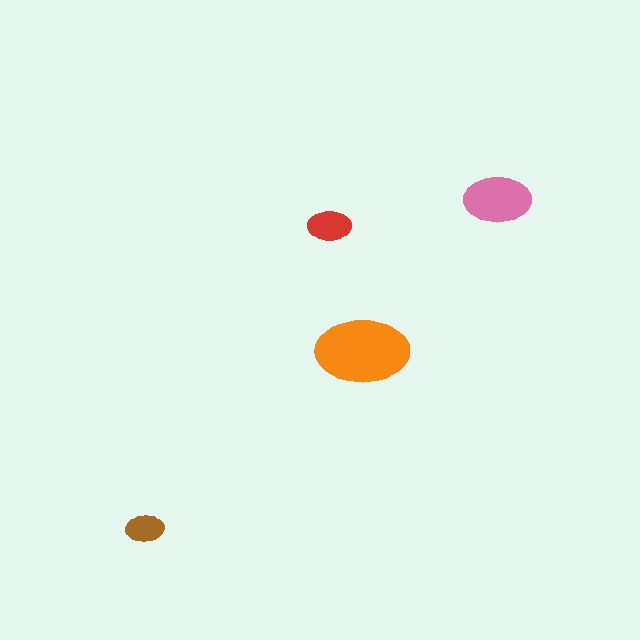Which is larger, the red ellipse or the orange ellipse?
The orange one.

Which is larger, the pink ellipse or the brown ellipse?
The pink one.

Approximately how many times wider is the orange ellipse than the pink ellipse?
About 1.5 times wider.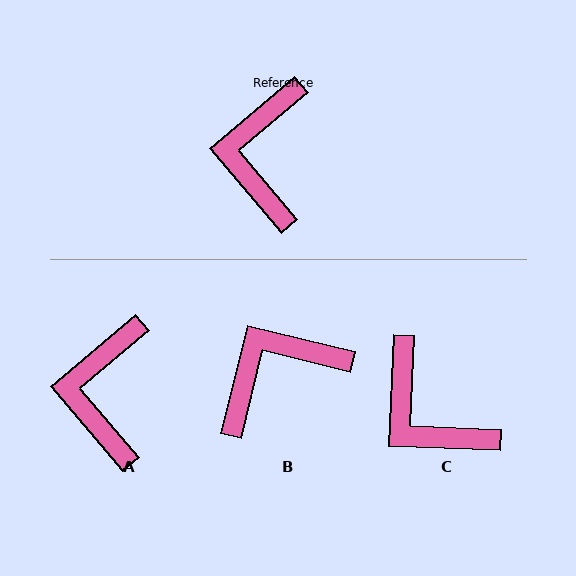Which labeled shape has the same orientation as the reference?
A.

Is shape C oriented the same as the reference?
No, it is off by about 47 degrees.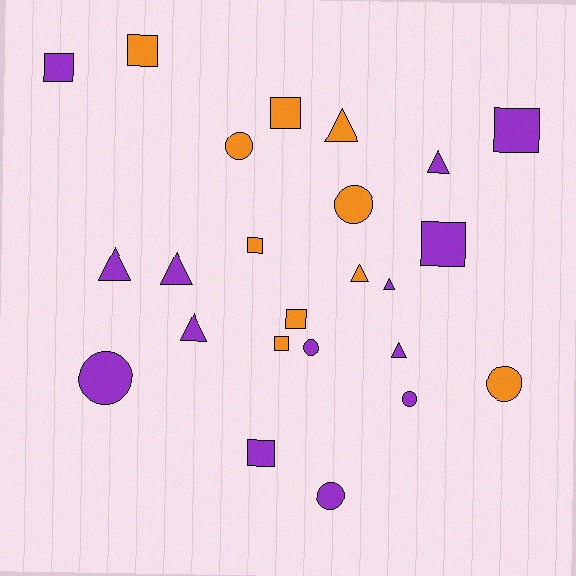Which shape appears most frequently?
Square, with 9 objects.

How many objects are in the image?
There are 24 objects.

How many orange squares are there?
There are 5 orange squares.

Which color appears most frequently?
Purple, with 14 objects.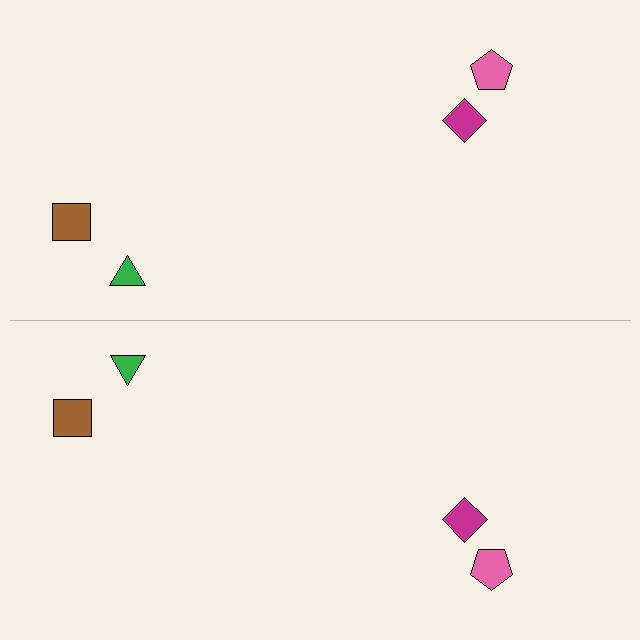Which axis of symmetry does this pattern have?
The pattern has a horizontal axis of symmetry running through the center of the image.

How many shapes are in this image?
There are 8 shapes in this image.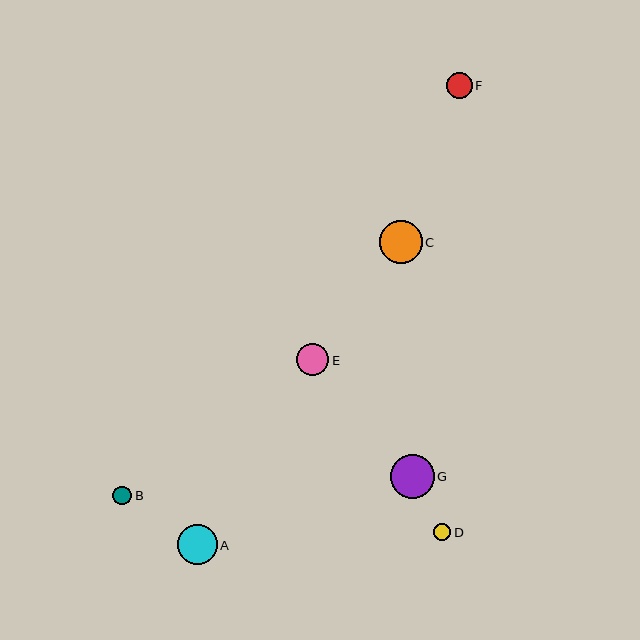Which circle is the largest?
Circle G is the largest with a size of approximately 44 pixels.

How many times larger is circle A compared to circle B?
Circle A is approximately 2.1 times the size of circle B.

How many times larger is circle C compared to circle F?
Circle C is approximately 1.6 times the size of circle F.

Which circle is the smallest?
Circle D is the smallest with a size of approximately 17 pixels.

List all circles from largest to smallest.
From largest to smallest: G, C, A, E, F, B, D.